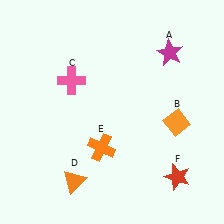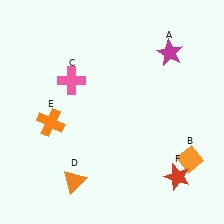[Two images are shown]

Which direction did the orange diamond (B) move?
The orange diamond (B) moved down.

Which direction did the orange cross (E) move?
The orange cross (E) moved left.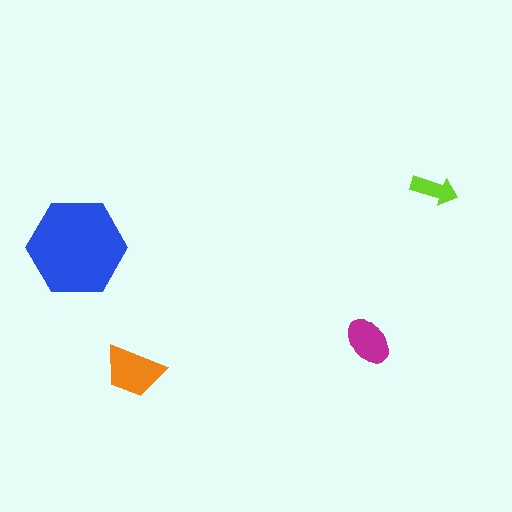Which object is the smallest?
The lime arrow.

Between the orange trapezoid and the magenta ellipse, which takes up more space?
The orange trapezoid.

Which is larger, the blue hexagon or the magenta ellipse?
The blue hexagon.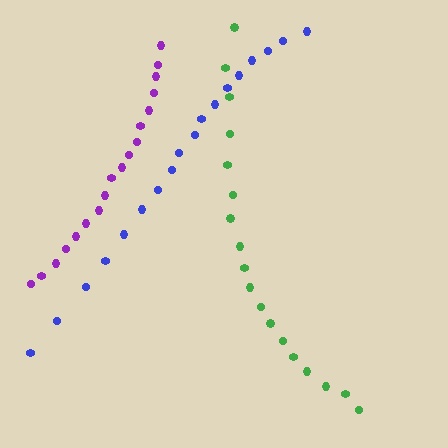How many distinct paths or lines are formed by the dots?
There are 3 distinct paths.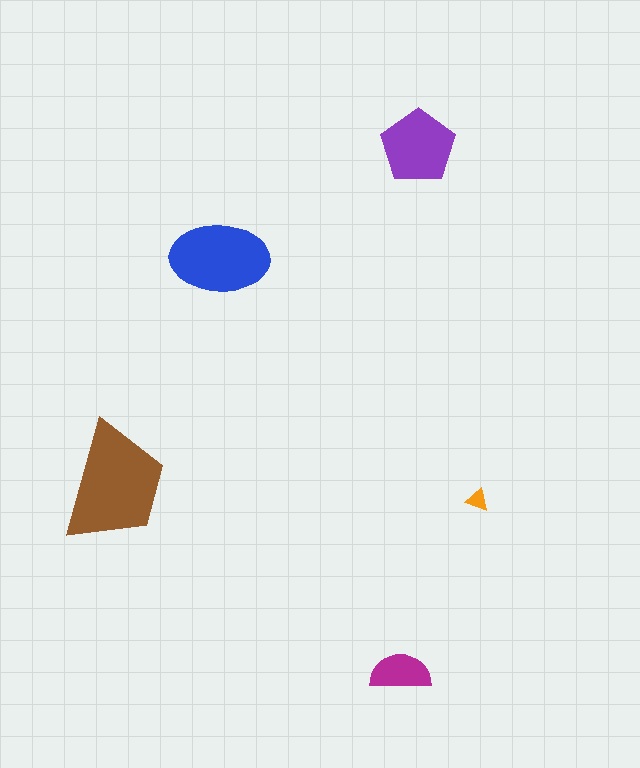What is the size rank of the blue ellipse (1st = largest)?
2nd.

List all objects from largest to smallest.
The brown trapezoid, the blue ellipse, the purple pentagon, the magenta semicircle, the orange triangle.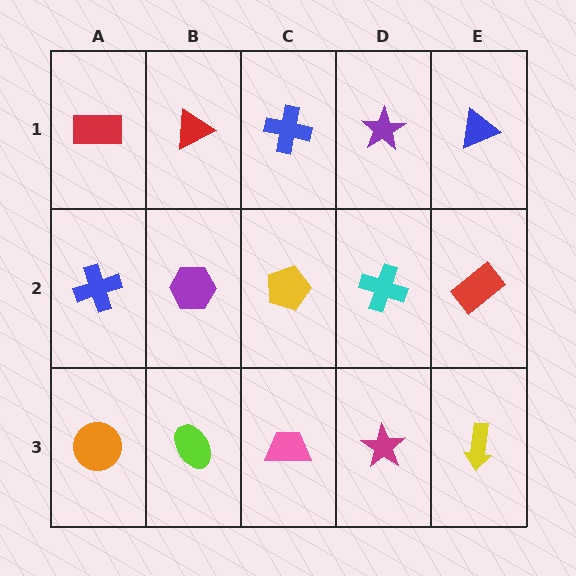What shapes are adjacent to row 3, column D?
A cyan cross (row 2, column D), a pink trapezoid (row 3, column C), a yellow arrow (row 3, column E).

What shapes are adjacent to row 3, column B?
A purple hexagon (row 2, column B), an orange circle (row 3, column A), a pink trapezoid (row 3, column C).